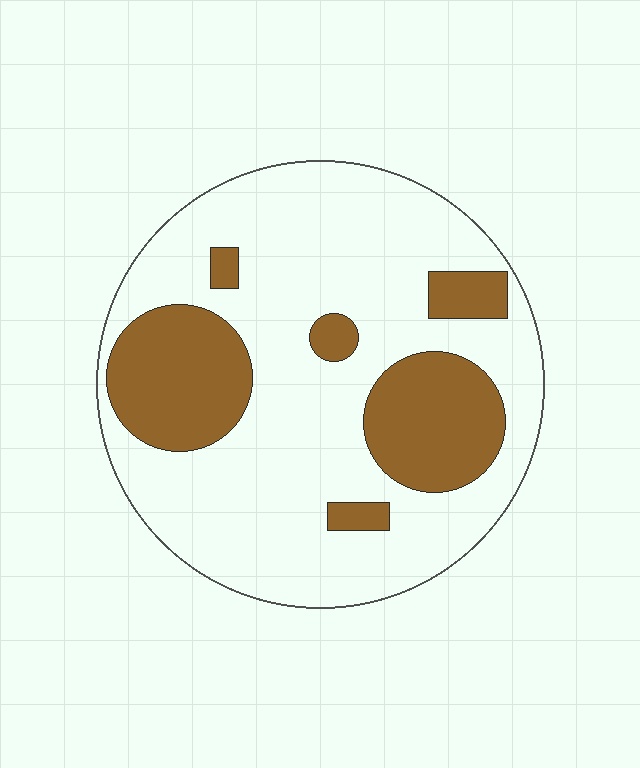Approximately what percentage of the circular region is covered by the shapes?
Approximately 25%.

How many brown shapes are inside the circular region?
6.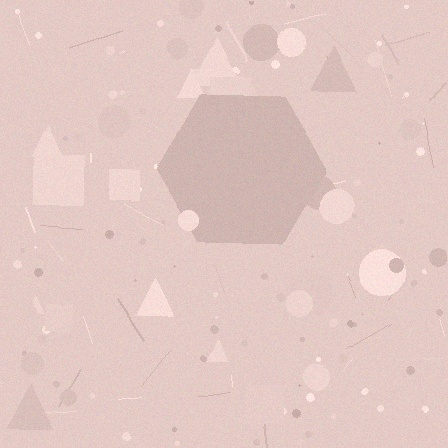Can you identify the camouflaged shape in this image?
The camouflaged shape is a hexagon.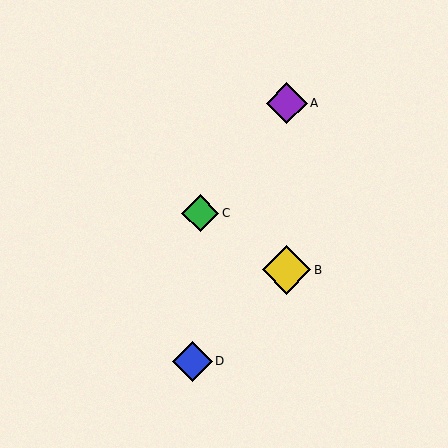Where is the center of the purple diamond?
The center of the purple diamond is at (287, 103).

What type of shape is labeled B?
Shape B is a yellow diamond.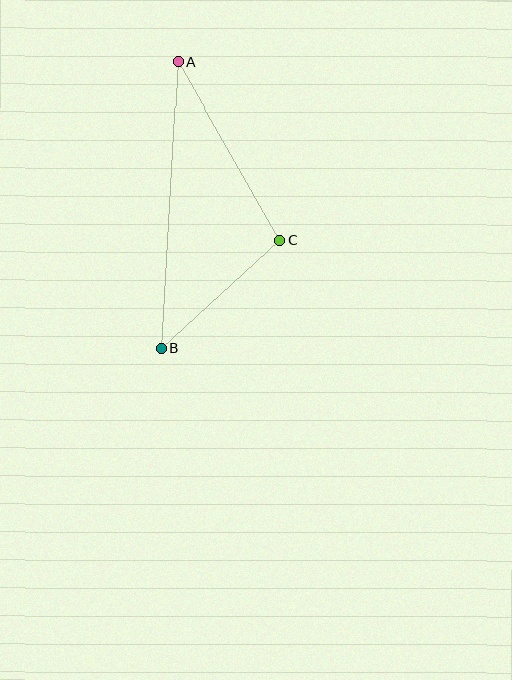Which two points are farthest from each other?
Points A and B are farthest from each other.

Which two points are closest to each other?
Points B and C are closest to each other.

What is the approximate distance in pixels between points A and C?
The distance between A and C is approximately 206 pixels.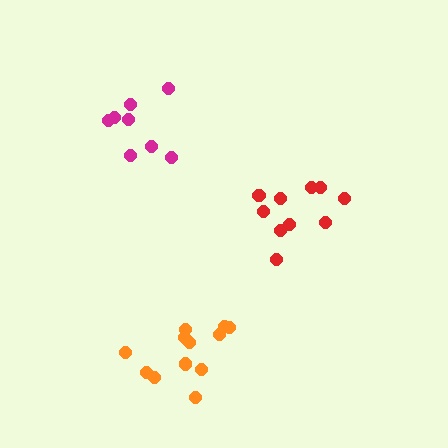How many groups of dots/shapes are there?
There are 3 groups.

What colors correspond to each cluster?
The clusters are colored: magenta, red, orange.